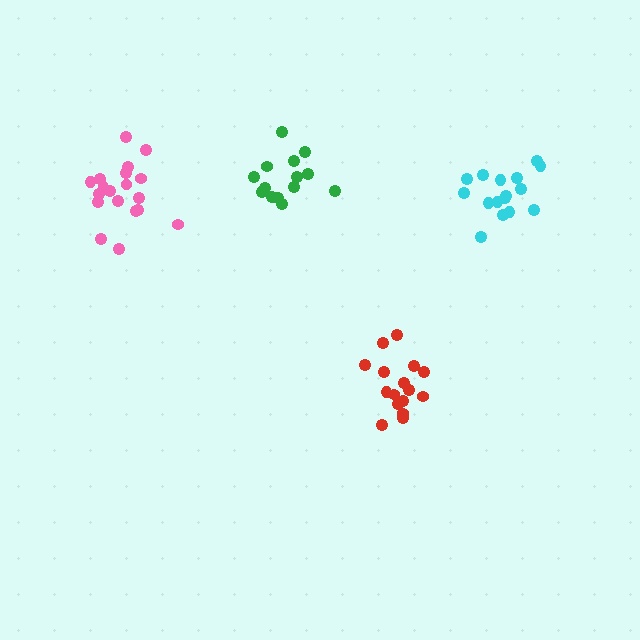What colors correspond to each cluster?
The clusters are colored: green, cyan, red, pink.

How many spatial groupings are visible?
There are 4 spatial groupings.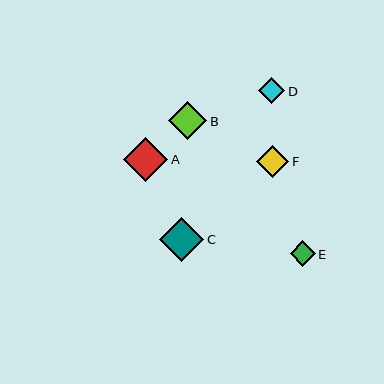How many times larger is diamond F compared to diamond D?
Diamond F is approximately 1.2 times the size of diamond D.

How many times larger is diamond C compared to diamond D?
Diamond C is approximately 1.7 times the size of diamond D.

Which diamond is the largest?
Diamond A is the largest with a size of approximately 44 pixels.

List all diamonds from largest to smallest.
From largest to smallest: A, C, B, F, D, E.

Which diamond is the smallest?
Diamond E is the smallest with a size of approximately 25 pixels.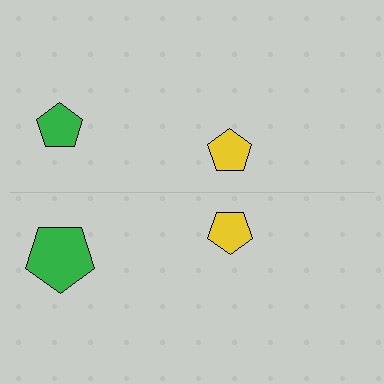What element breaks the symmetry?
The green pentagon on the bottom side has a different size than its mirror counterpart.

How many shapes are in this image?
There are 4 shapes in this image.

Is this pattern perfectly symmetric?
No, the pattern is not perfectly symmetric. The green pentagon on the bottom side has a different size than its mirror counterpart.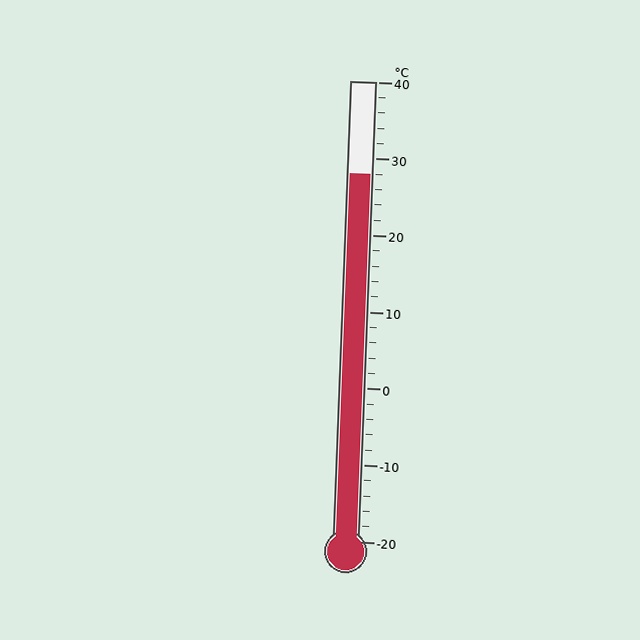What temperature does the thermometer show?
The thermometer shows approximately 28°C.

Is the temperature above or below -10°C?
The temperature is above -10°C.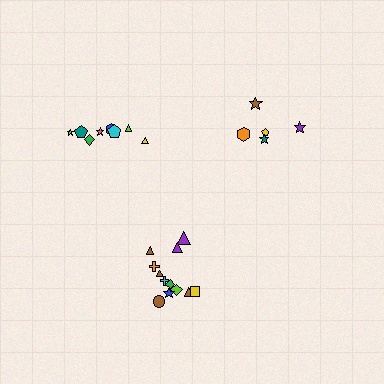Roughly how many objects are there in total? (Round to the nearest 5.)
Roughly 25 objects in total.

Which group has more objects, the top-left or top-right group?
The top-left group.